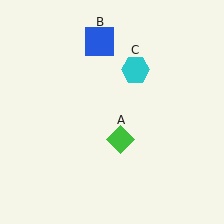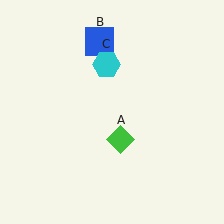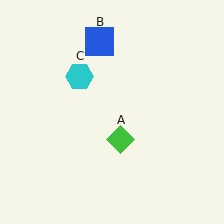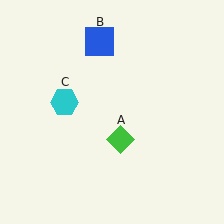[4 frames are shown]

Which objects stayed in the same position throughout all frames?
Green diamond (object A) and blue square (object B) remained stationary.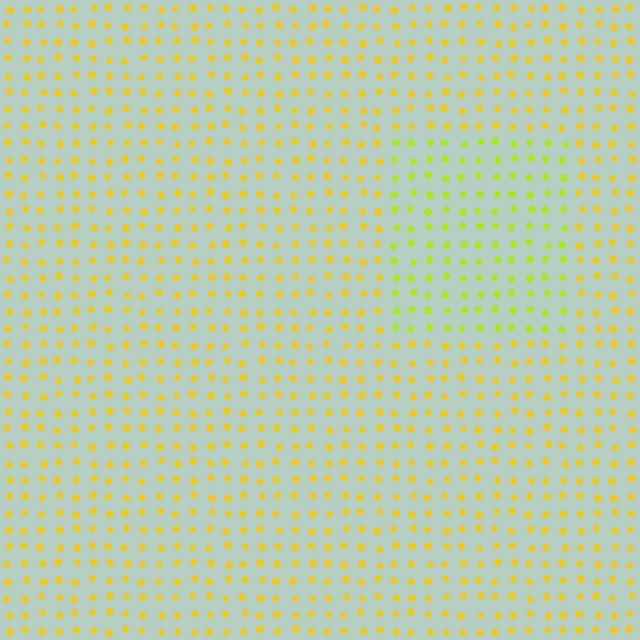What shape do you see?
I see a rectangle.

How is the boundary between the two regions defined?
The boundary is defined purely by a slight shift in hue (about 31 degrees). Spacing, size, and orientation are identical on both sides.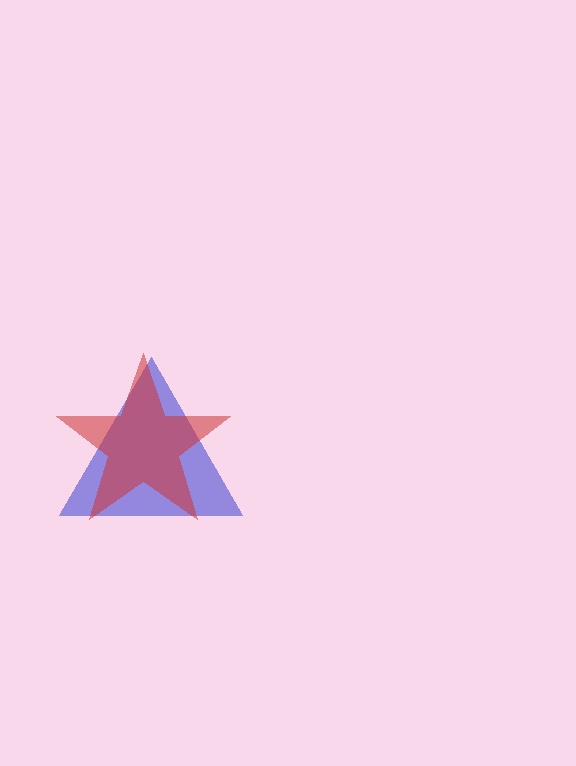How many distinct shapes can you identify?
There are 2 distinct shapes: a blue triangle, a red star.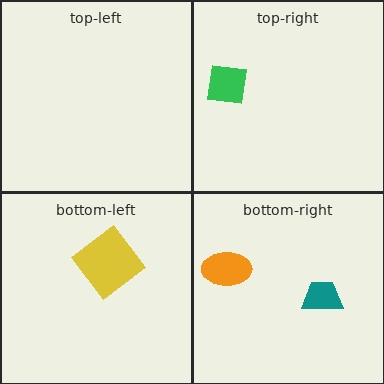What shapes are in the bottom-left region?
The yellow diamond.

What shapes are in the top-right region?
The green square.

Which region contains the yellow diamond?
The bottom-left region.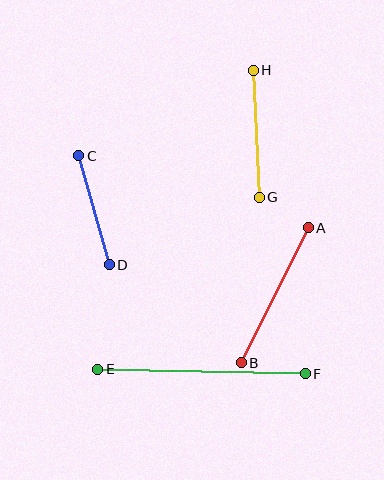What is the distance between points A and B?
The distance is approximately 151 pixels.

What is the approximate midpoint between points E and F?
The midpoint is at approximately (201, 372) pixels.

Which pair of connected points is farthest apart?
Points E and F are farthest apart.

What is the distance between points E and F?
The distance is approximately 208 pixels.